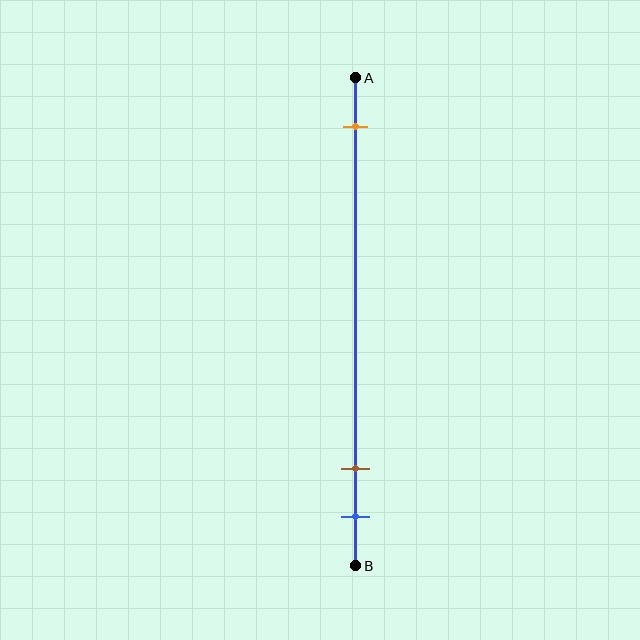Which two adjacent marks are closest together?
The brown and blue marks are the closest adjacent pair.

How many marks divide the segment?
There are 3 marks dividing the segment.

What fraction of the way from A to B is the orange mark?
The orange mark is approximately 10% (0.1) of the way from A to B.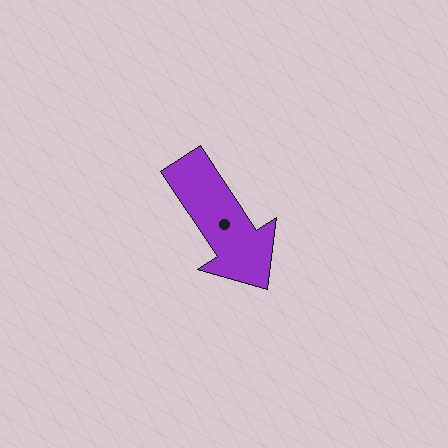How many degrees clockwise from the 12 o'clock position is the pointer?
Approximately 147 degrees.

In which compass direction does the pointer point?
Southeast.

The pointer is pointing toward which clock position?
Roughly 5 o'clock.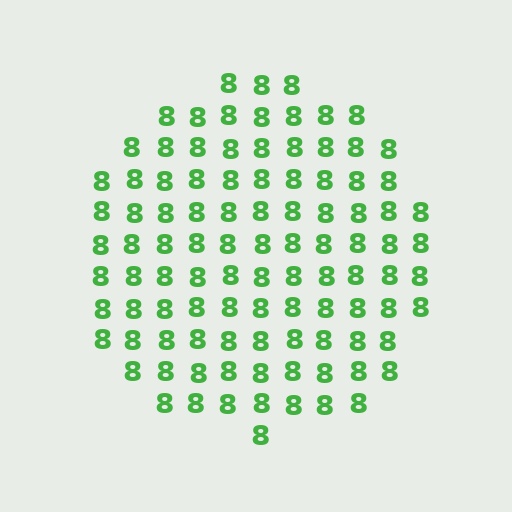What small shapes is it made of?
It is made of small digit 8's.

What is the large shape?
The large shape is a circle.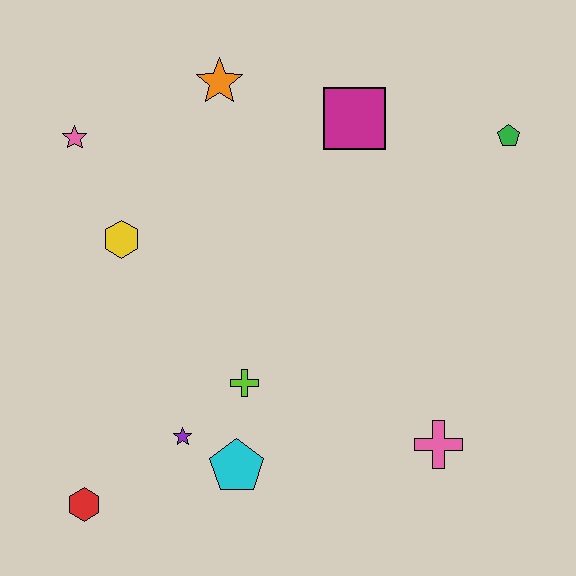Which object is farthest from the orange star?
The red hexagon is farthest from the orange star.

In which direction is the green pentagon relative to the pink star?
The green pentagon is to the right of the pink star.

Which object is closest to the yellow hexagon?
The pink star is closest to the yellow hexagon.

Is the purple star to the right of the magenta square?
No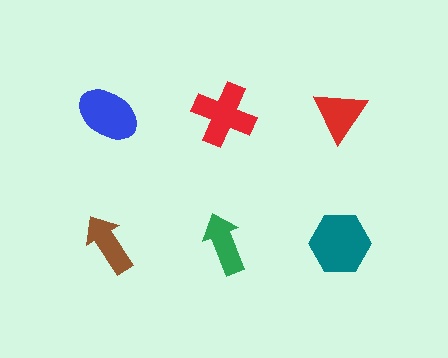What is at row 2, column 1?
A brown arrow.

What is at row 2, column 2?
A green arrow.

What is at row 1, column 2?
A red cross.